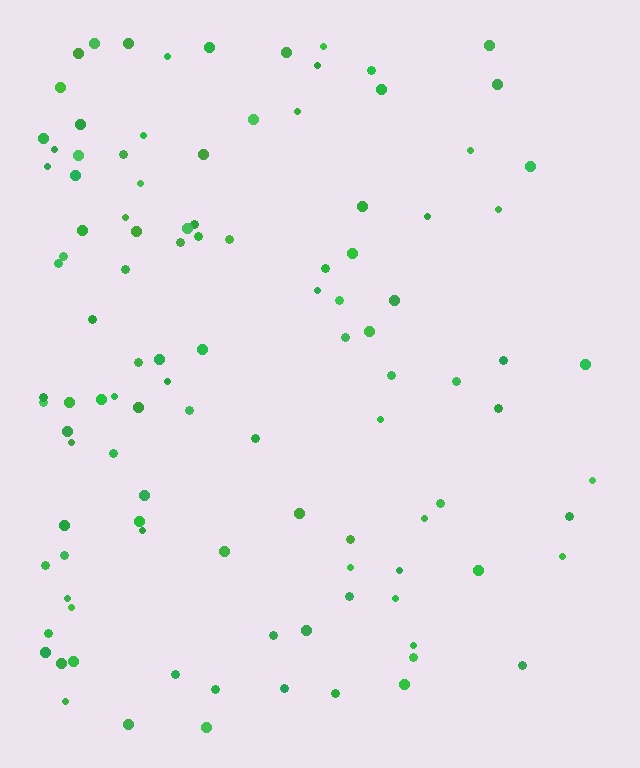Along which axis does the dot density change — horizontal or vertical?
Horizontal.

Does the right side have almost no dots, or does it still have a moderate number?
Still a moderate number, just noticeably fewer than the left.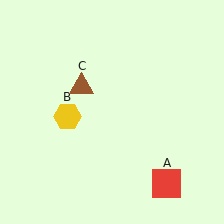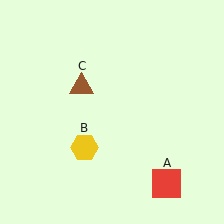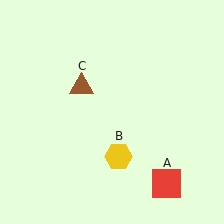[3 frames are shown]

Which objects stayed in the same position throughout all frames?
Red square (object A) and brown triangle (object C) remained stationary.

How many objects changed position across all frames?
1 object changed position: yellow hexagon (object B).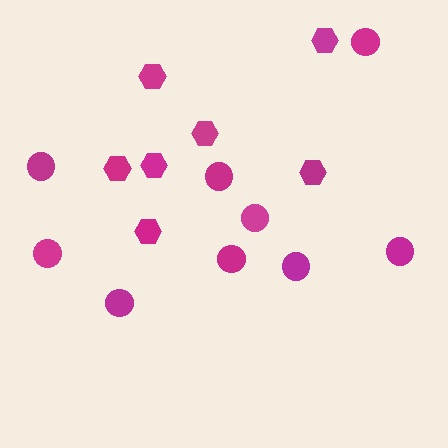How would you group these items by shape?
There are 2 groups: one group of hexagons (7) and one group of circles (9).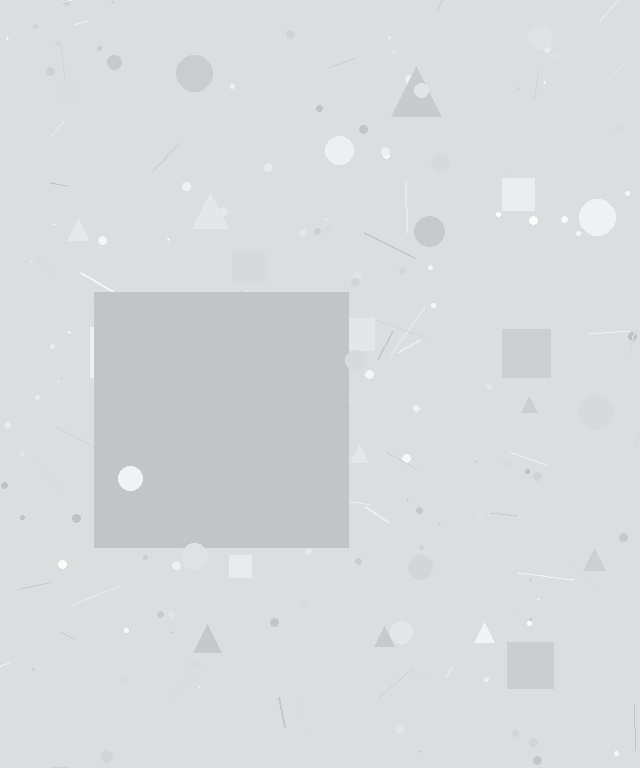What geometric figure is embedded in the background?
A square is embedded in the background.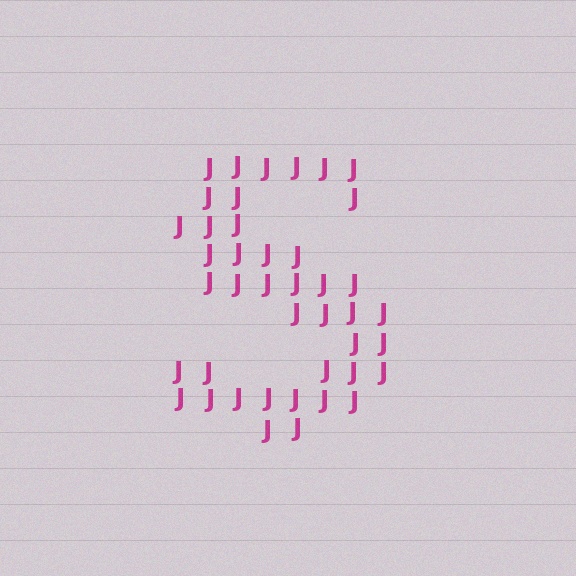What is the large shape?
The large shape is the letter S.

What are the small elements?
The small elements are letter J's.